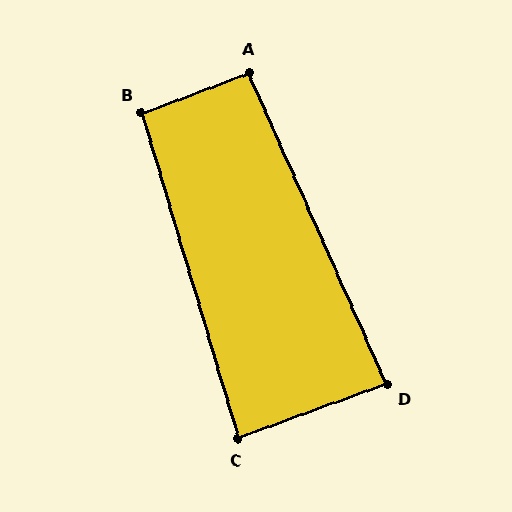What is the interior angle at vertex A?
Approximately 93 degrees (approximately right).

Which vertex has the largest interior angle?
B, at approximately 94 degrees.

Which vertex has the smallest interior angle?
D, at approximately 86 degrees.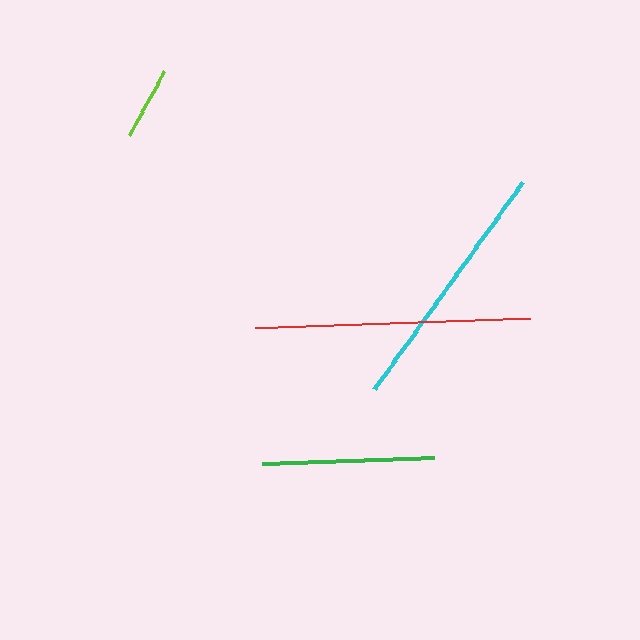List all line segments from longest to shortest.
From longest to shortest: red, cyan, green, lime.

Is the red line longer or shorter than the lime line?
The red line is longer than the lime line.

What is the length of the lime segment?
The lime segment is approximately 72 pixels long.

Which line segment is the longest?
The red line is the longest at approximately 276 pixels.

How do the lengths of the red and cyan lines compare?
The red and cyan lines are approximately the same length.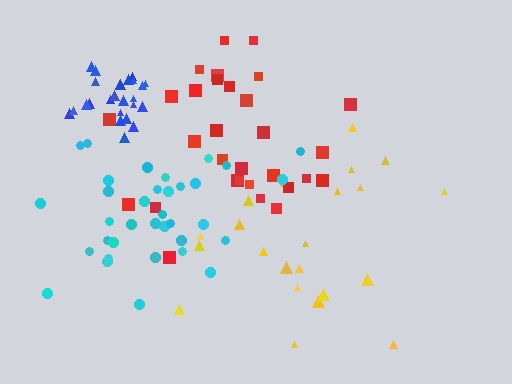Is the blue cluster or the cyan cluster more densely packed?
Blue.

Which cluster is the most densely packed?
Blue.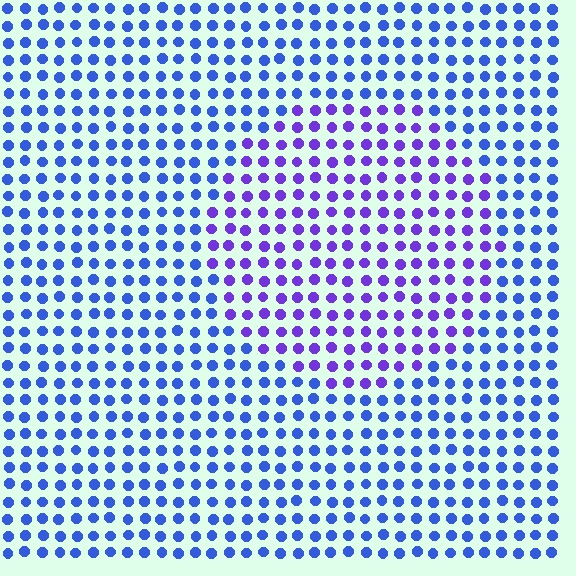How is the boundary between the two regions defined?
The boundary is defined purely by a slight shift in hue (about 37 degrees). Spacing, size, and orientation are identical on both sides.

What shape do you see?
I see a circle.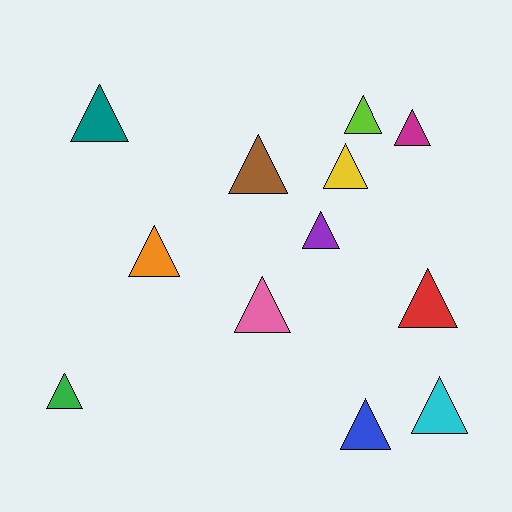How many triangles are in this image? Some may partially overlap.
There are 12 triangles.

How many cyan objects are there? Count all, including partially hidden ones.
There is 1 cyan object.